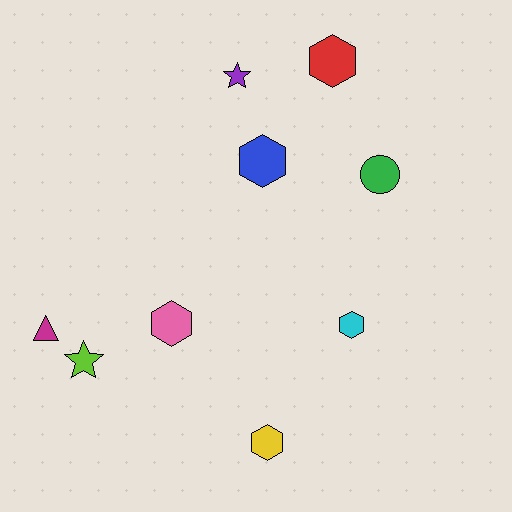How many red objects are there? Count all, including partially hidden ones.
There is 1 red object.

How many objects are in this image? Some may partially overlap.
There are 9 objects.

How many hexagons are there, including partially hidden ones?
There are 5 hexagons.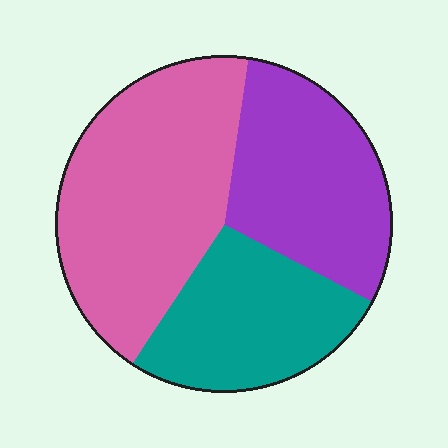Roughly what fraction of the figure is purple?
Purple covers about 30% of the figure.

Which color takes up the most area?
Pink, at roughly 45%.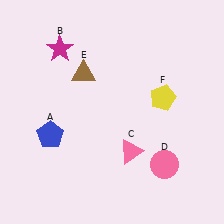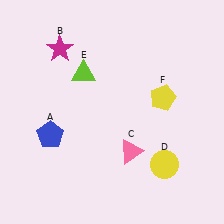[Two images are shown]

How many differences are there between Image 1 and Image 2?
There are 2 differences between the two images.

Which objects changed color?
D changed from pink to yellow. E changed from brown to lime.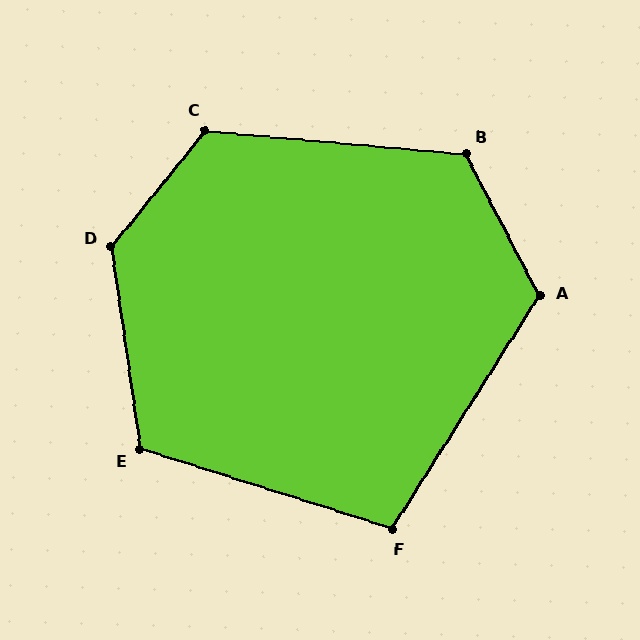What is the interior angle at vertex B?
Approximately 123 degrees (obtuse).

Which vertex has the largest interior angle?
D, at approximately 133 degrees.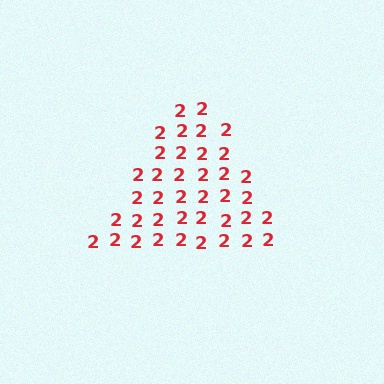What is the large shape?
The large shape is a triangle.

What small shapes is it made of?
It is made of small digit 2's.